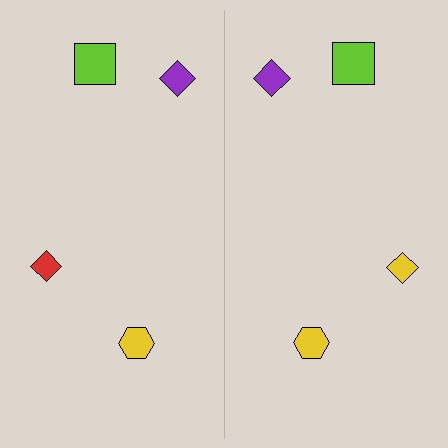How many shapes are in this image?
There are 8 shapes in this image.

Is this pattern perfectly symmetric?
No, the pattern is not perfectly symmetric. The yellow diamond on the right side breaks the symmetry — its mirror counterpart is red.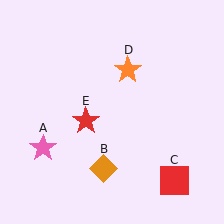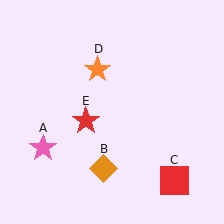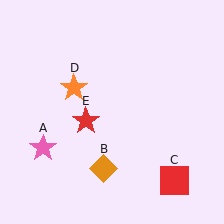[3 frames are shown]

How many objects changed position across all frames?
1 object changed position: orange star (object D).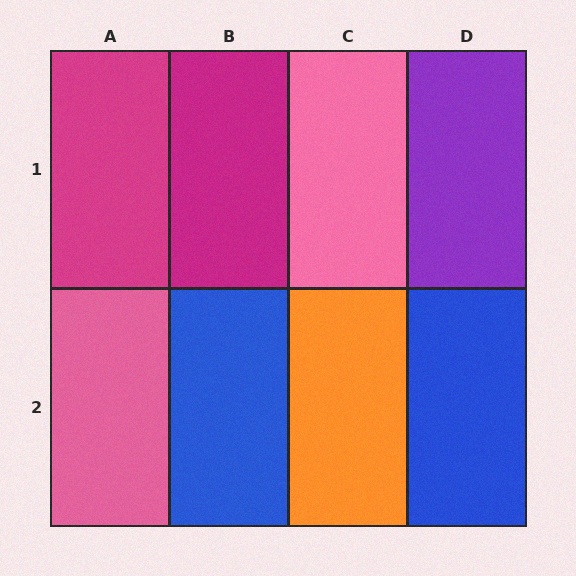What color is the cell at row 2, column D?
Blue.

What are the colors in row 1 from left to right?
Magenta, magenta, pink, purple.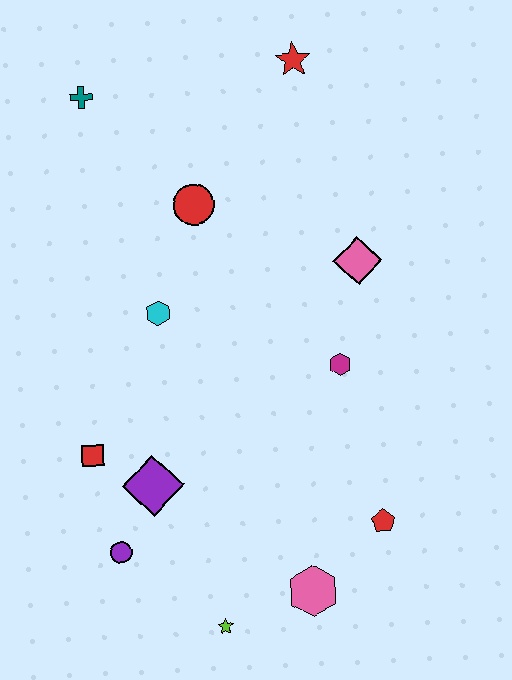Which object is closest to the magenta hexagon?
The pink diamond is closest to the magenta hexagon.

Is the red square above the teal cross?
No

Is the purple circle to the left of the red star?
Yes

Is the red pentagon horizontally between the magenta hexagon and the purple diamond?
No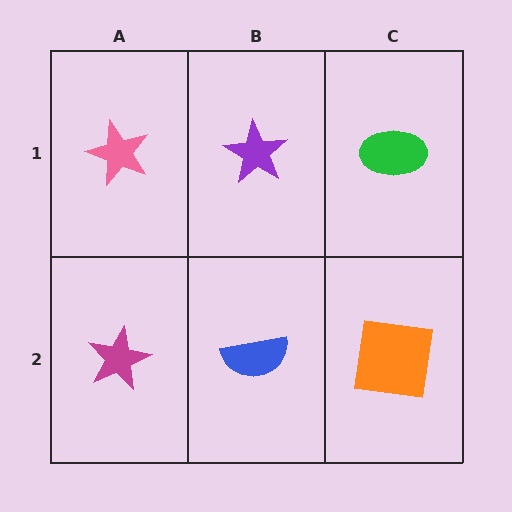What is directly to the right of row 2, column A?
A blue semicircle.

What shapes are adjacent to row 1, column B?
A blue semicircle (row 2, column B), a pink star (row 1, column A), a green ellipse (row 1, column C).